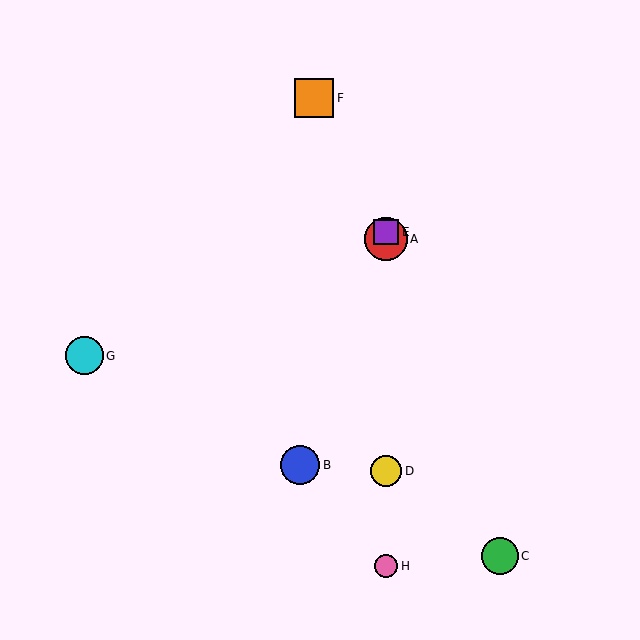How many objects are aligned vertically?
4 objects (A, D, E, H) are aligned vertically.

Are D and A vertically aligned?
Yes, both are at x≈386.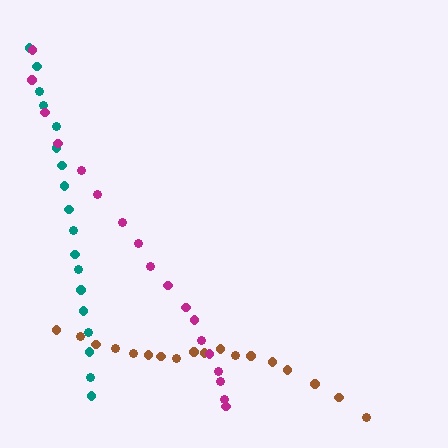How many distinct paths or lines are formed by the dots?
There are 3 distinct paths.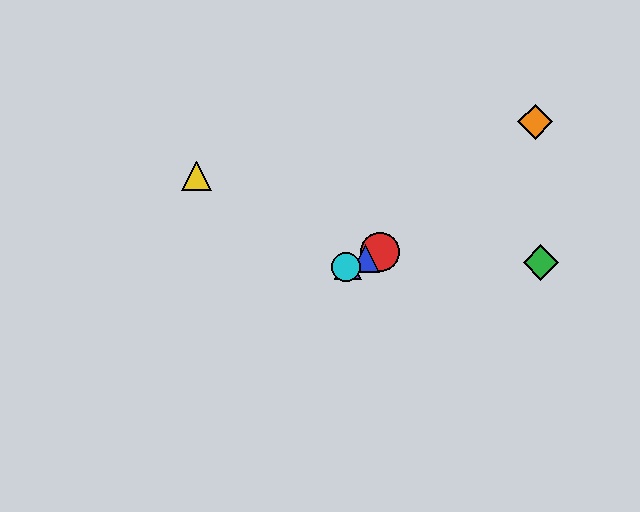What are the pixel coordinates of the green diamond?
The green diamond is at (541, 262).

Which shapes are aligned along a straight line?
The red circle, the blue triangle, the purple triangle, the cyan circle are aligned along a straight line.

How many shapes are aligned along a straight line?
4 shapes (the red circle, the blue triangle, the purple triangle, the cyan circle) are aligned along a straight line.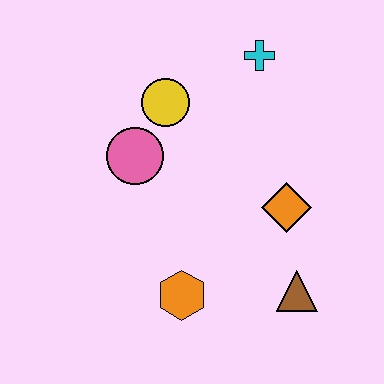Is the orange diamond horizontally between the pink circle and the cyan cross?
No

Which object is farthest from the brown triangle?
The cyan cross is farthest from the brown triangle.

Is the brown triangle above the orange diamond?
No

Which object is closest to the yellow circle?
The pink circle is closest to the yellow circle.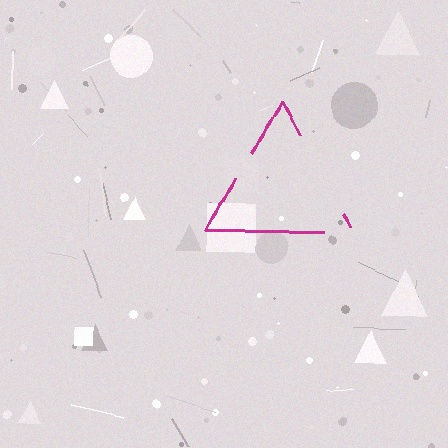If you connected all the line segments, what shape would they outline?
They would outline a triangle.